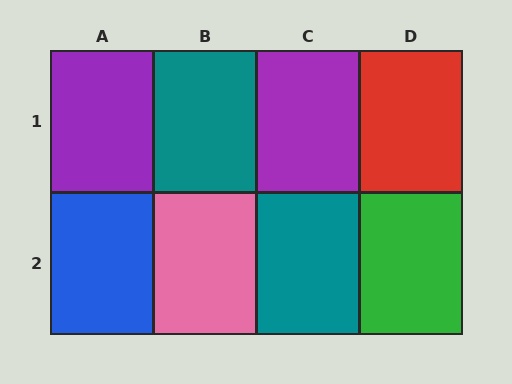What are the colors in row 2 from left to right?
Blue, pink, teal, green.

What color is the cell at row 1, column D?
Red.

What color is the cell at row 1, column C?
Purple.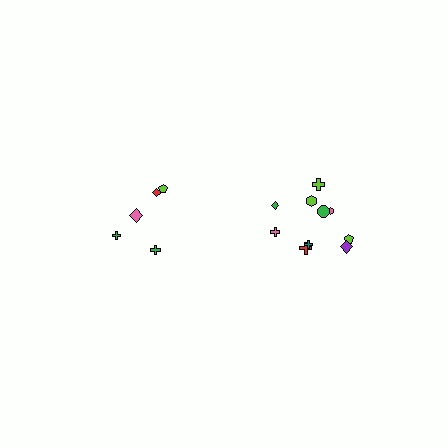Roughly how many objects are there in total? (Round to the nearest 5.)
Roughly 15 objects in total.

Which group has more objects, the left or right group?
The right group.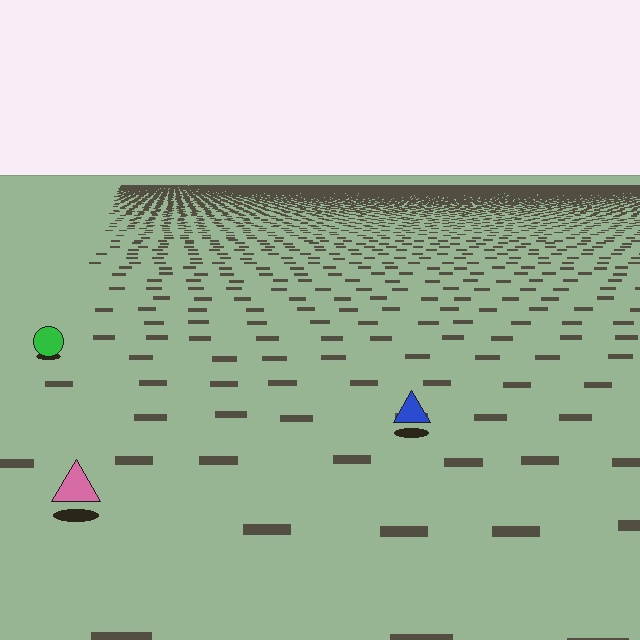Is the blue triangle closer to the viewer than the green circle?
Yes. The blue triangle is closer — you can tell from the texture gradient: the ground texture is coarser near it.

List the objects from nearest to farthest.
From nearest to farthest: the pink triangle, the blue triangle, the green circle.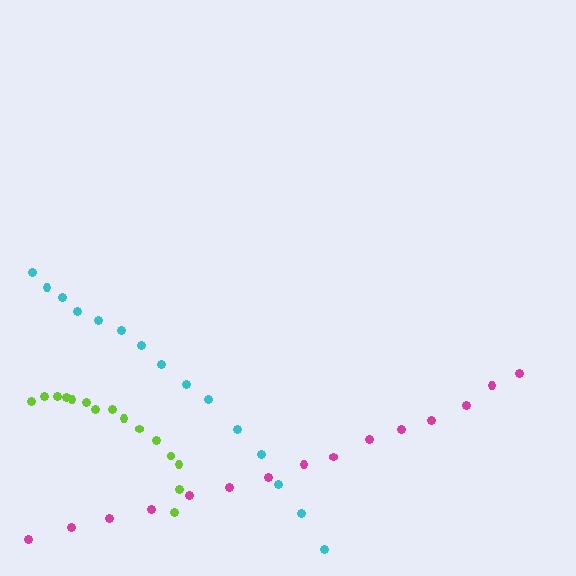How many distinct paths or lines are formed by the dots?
There are 3 distinct paths.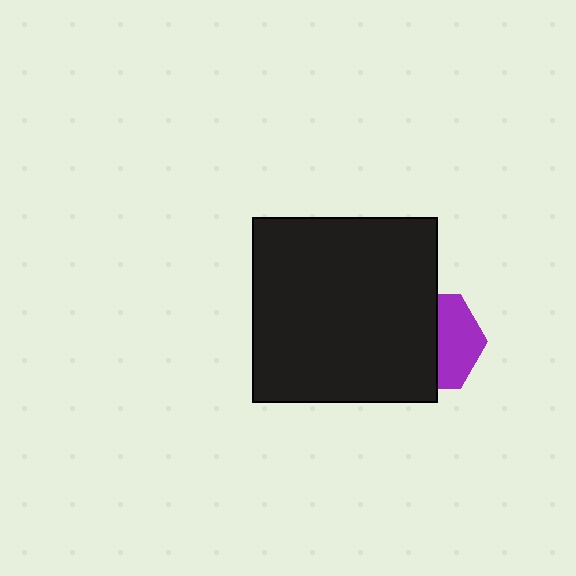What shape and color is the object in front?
The object in front is a black square.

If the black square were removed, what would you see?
You would see the complete purple hexagon.